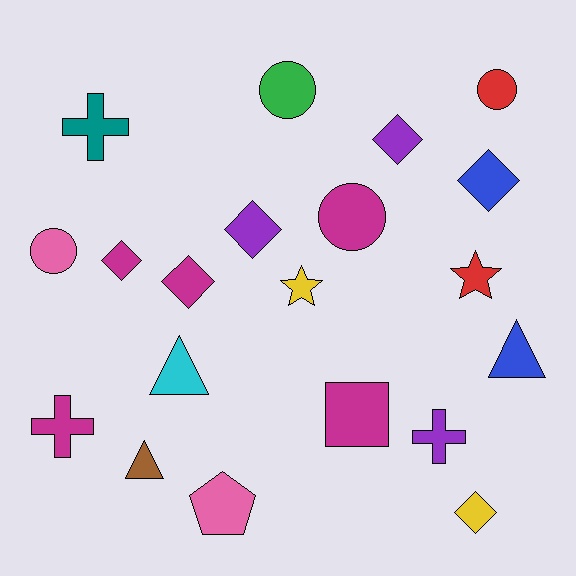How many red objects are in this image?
There are 2 red objects.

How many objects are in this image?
There are 20 objects.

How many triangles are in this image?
There are 3 triangles.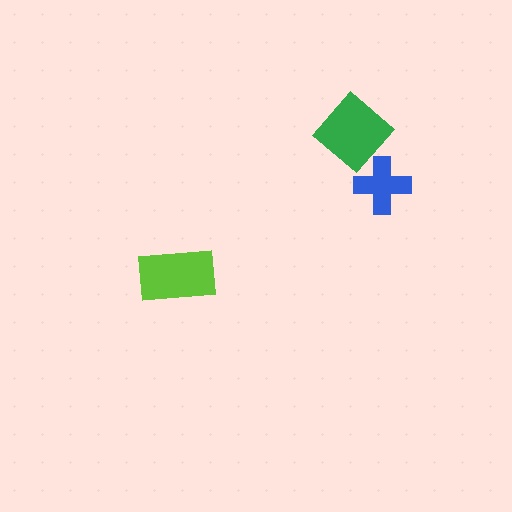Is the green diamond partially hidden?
Yes, it is partially covered by another shape.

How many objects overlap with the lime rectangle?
0 objects overlap with the lime rectangle.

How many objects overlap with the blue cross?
1 object overlaps with the blue cross.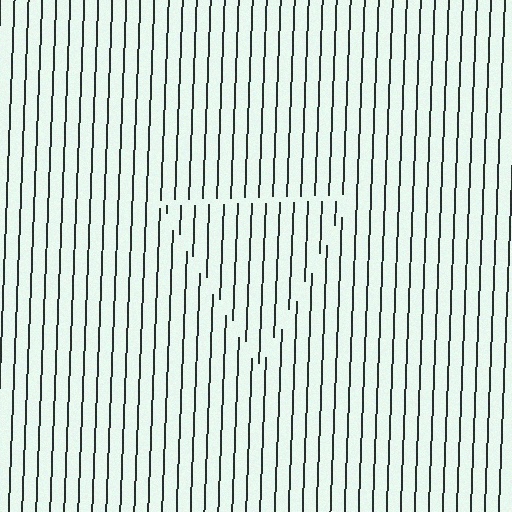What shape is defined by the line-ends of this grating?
An illusory triangle. The interior of the shape contains the same grating, shifted by half a period — the contour is defined by the phase discontinuity where line-ends from the inner and outer gratings abut.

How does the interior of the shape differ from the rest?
The interior of the shape contains the same grating, shifted by half a period — the contour is defined by the phase discontinuity where line-ends from the inner and outer gratings abut.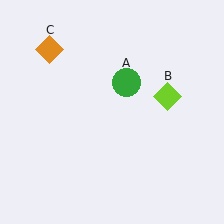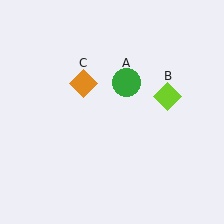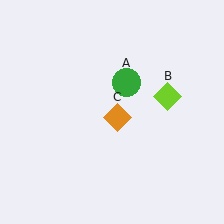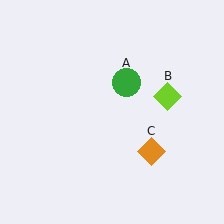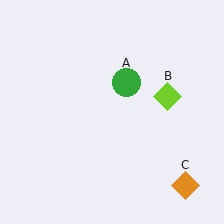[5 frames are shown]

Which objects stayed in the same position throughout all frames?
Green circle (object A) and lime diamond (object B) remained stationary.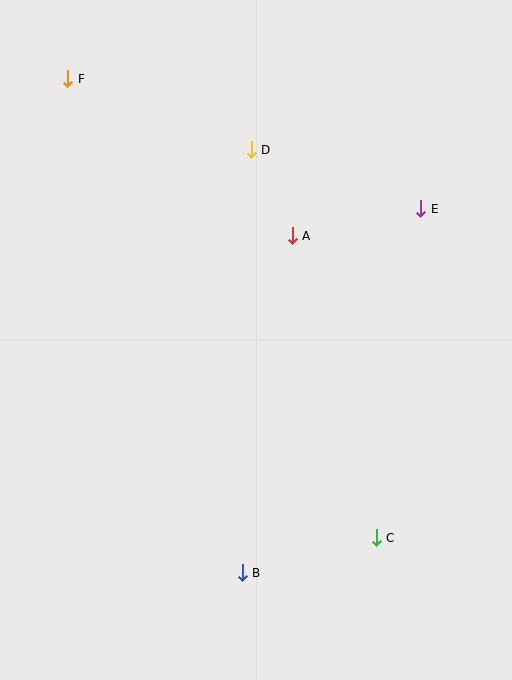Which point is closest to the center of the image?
Point A at (292, 236) is closest to the center.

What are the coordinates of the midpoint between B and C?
The midpoint between B and C is at (309, 555).